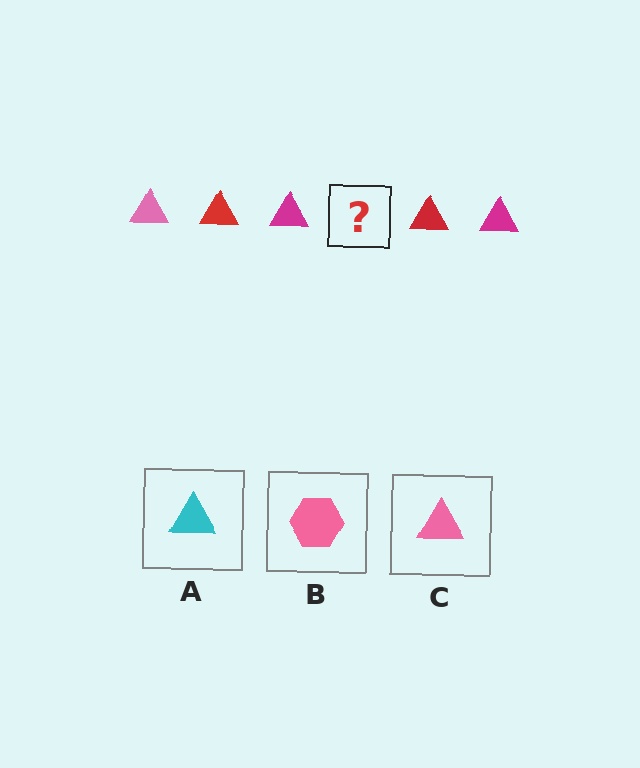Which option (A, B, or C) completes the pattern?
C.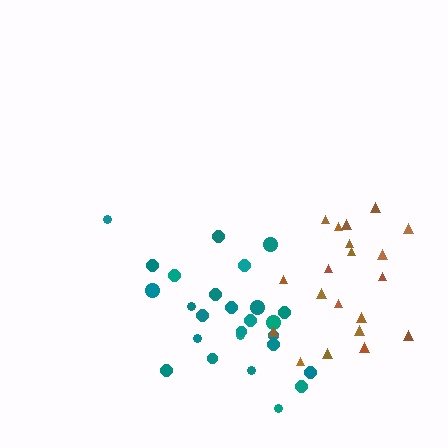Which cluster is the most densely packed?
Brown.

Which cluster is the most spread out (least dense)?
Teal.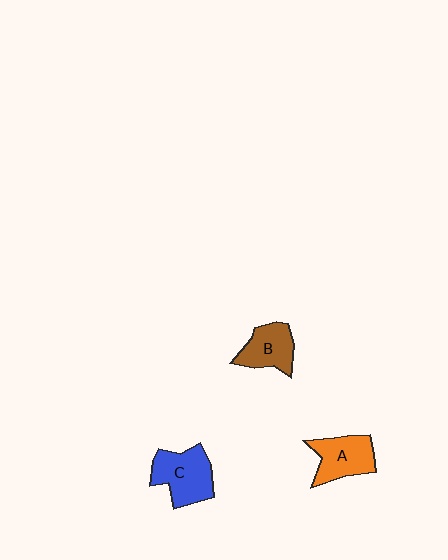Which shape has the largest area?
Shape C (blue).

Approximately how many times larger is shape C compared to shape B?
Approximately 1.3 times.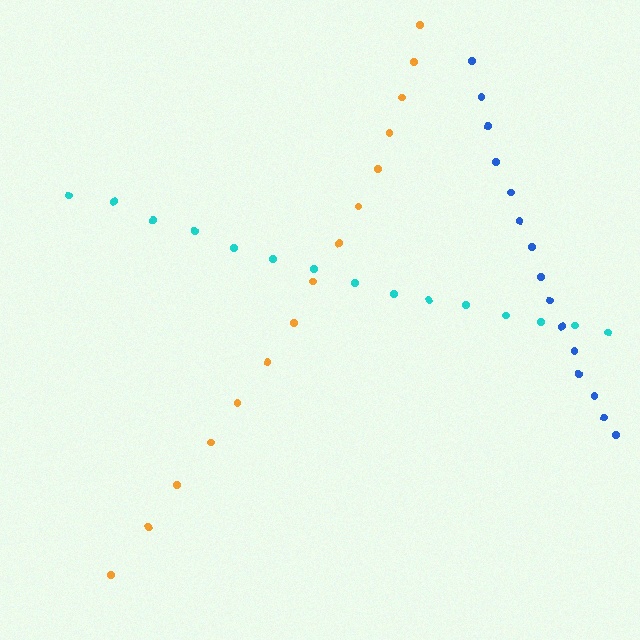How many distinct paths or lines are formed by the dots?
There are 3 distinct paths.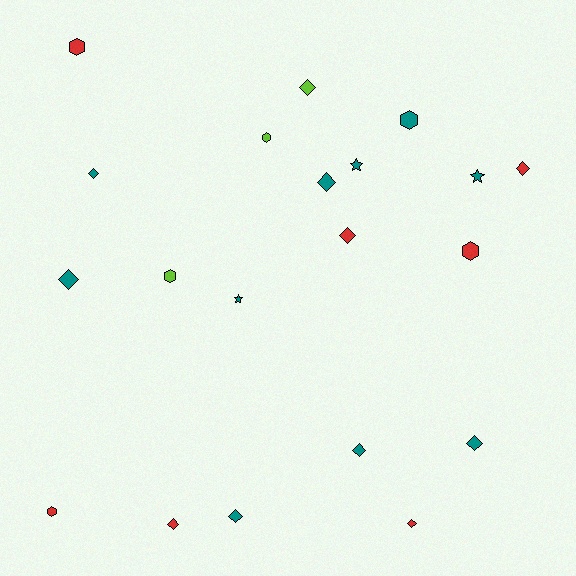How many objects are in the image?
There are 20 objects.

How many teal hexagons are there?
There is 1 teal hexagon.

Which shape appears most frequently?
Diamond, with 11 objects.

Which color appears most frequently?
Teal, with 10 objects.